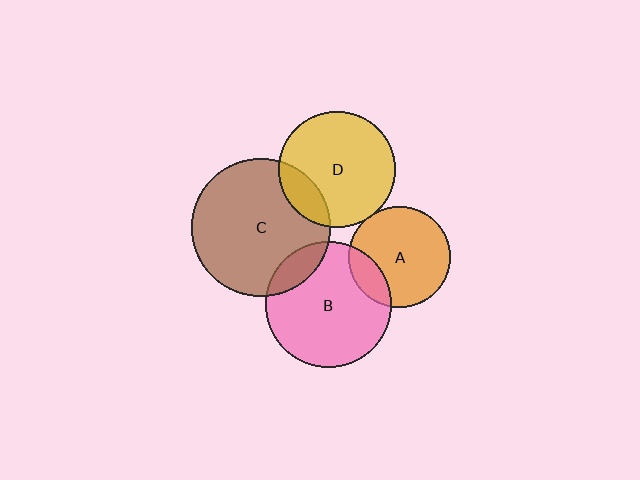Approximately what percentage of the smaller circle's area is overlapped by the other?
Approximately 15%.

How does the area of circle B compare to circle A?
Approximately 1.5 times.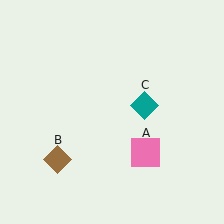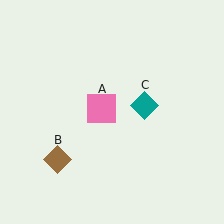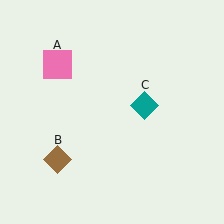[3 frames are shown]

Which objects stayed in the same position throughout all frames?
Brown diamond (object B) and teal diamond (object C) remained stationary.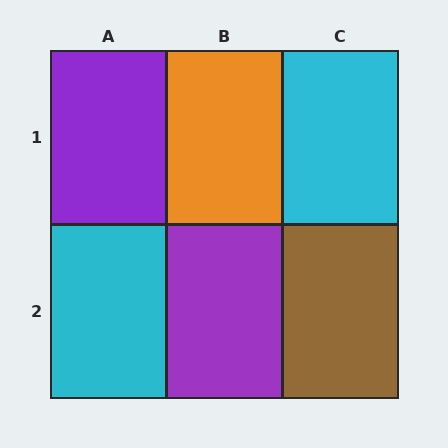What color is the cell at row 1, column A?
Purple.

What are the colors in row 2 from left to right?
Cyan, purple, brown.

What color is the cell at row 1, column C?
Cyan.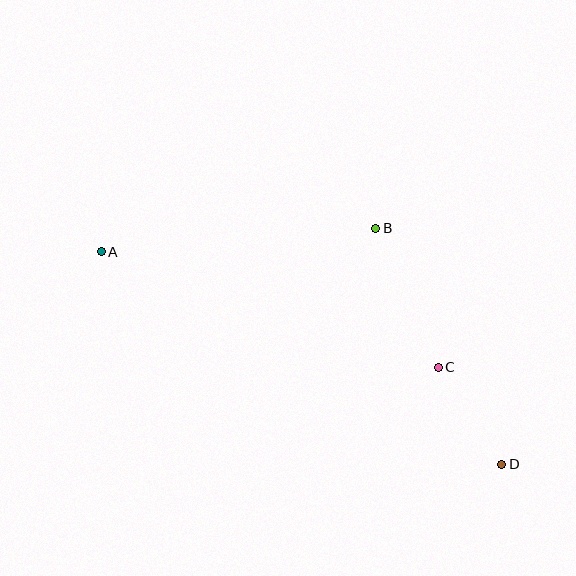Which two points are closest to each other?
Points C and D are closest to each other.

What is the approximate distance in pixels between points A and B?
The distance between A and B is approximately 275 pixels.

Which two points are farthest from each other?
Points A and D are farthest from each other.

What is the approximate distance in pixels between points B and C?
The distance between B and C is approximately 152 pixels.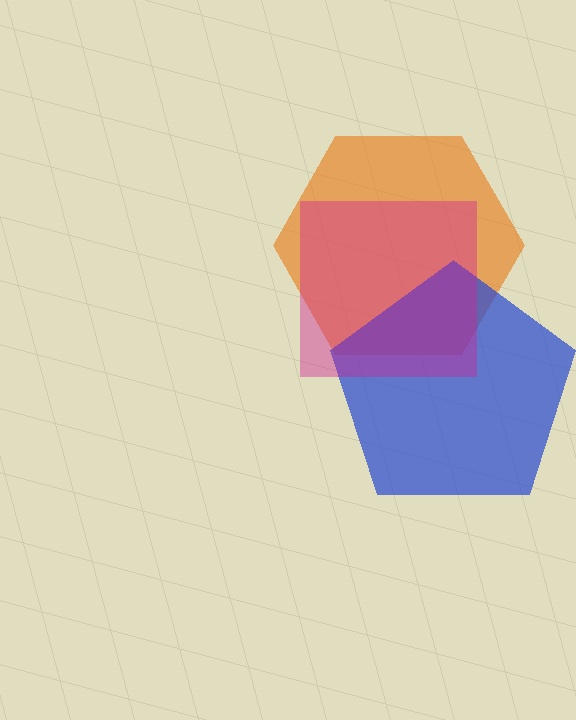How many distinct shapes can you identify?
There are 3 distinct shapes: an orange hexagon, a blue pentagon, a magenta square.